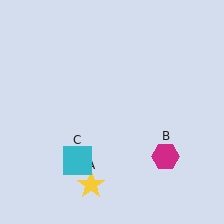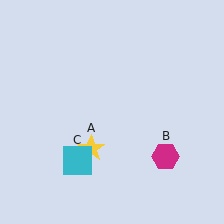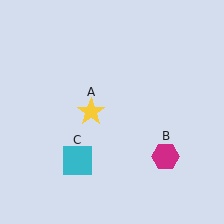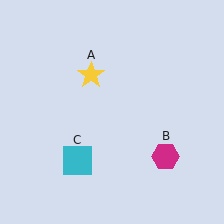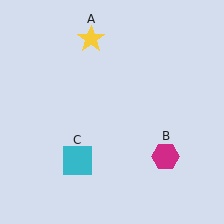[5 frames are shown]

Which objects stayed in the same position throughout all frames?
Magenta hexagon (object B) and cyan square (object C) remained stationary.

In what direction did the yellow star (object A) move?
The yellow star (object A) moved up.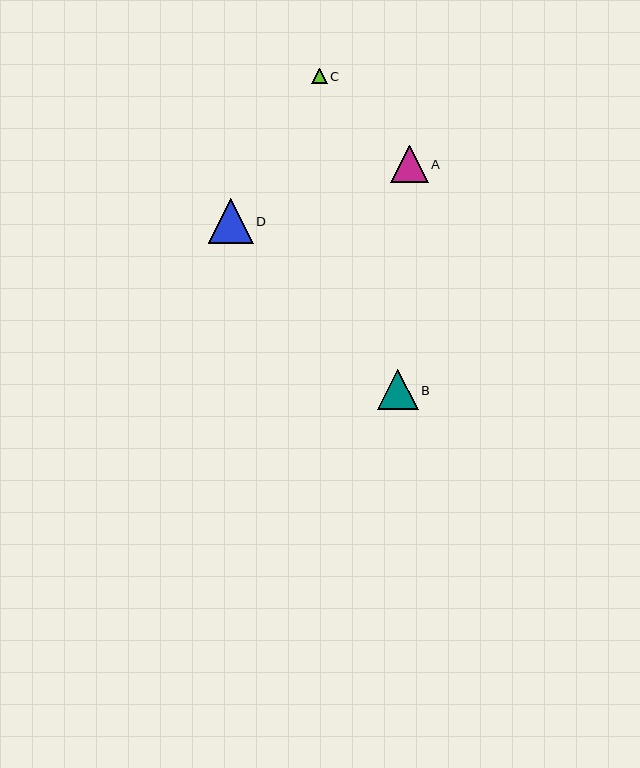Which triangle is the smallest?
Triangle C is the smallest with a size of approximately 15 pixels.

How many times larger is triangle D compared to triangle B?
Triangle D is approximately 1.1 times the size of triangle B.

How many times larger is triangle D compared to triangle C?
Triangle D is approximately 2.9 times the size of triangle C.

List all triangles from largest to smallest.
From largest to smallest: D, B, A, C.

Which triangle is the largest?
Triangle D is the largest with a size of approximately 45 pixels.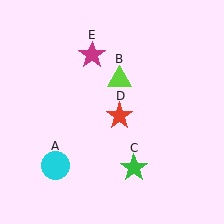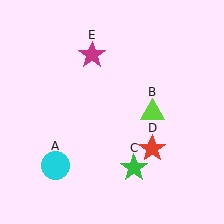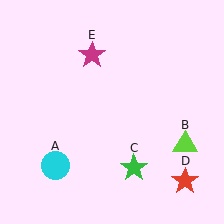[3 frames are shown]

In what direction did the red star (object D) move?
The red star (object D) moved down and to the right.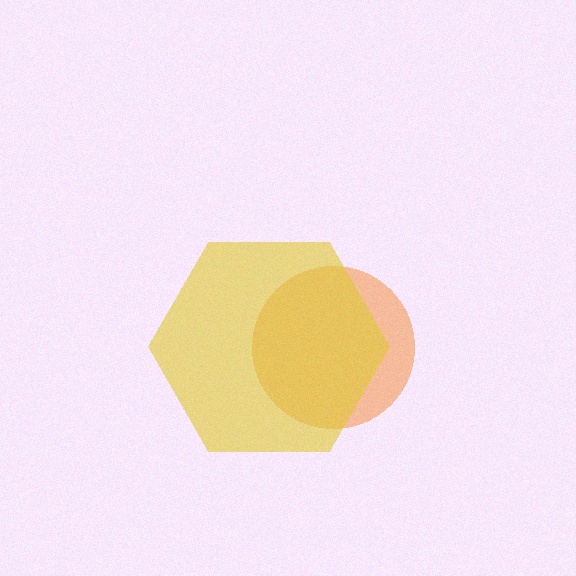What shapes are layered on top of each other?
The layered shapes are: an orange circle, a yellow hexagon.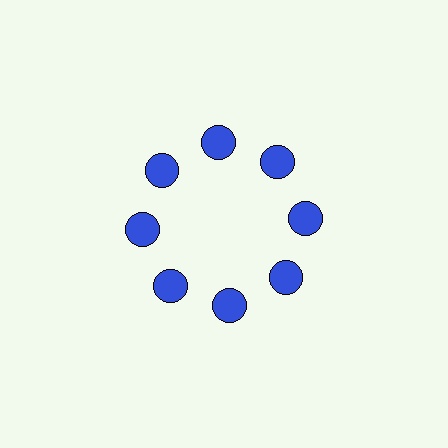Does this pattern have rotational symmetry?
Yes, this pattern has 8-fold rotational symmetry. It looks the same after rotating 45 degrees around the center.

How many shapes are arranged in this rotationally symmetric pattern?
There are 8 shapes, arranged in 8 groups of 1.